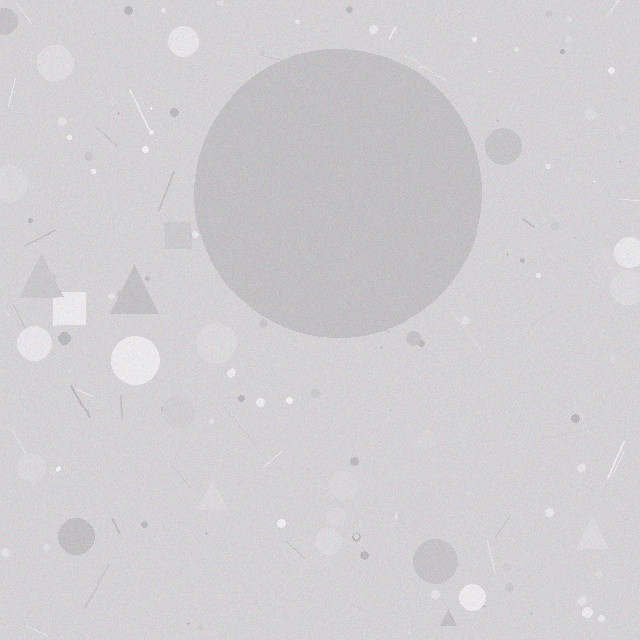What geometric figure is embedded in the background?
A circle is embedded in the background.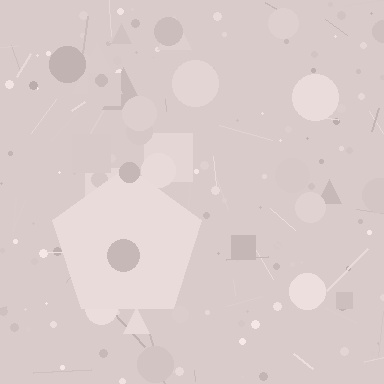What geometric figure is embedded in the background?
A pentagon is embedded in the background.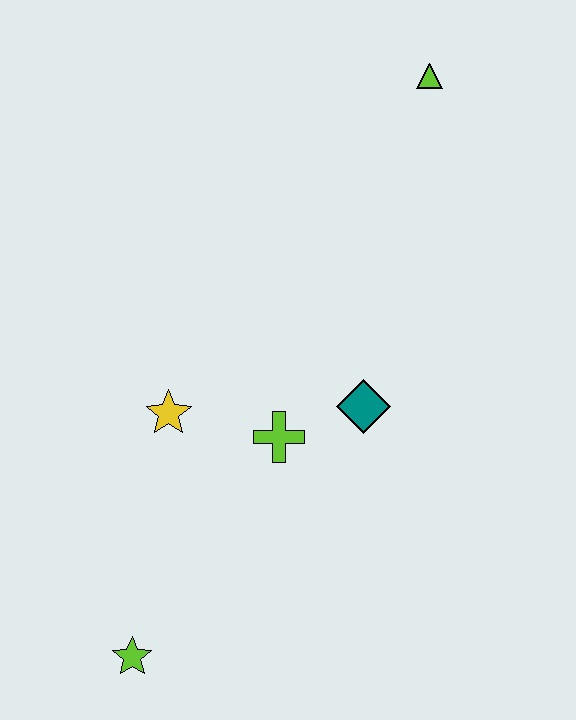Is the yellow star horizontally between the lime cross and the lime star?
Yes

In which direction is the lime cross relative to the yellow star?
The lime cross is to the right of the yellow star.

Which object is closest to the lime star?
The yellow star is closest to the lime star.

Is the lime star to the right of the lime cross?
No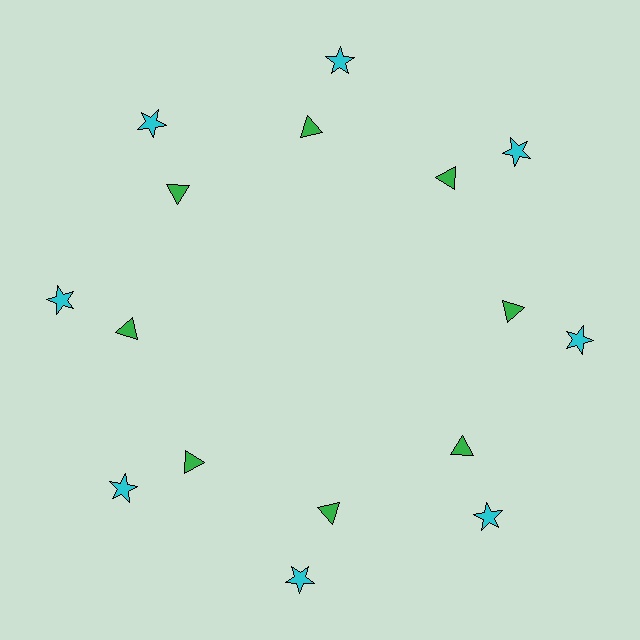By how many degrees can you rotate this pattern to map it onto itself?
The pattern maps onto itself every 45 degrees of rotation.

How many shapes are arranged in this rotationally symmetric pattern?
There are 16 shapes, arranged in 8 groups of 2.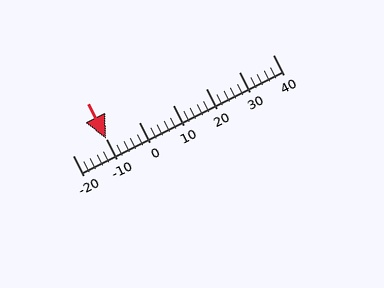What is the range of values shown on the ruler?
The ruler shows values from -20 to 40.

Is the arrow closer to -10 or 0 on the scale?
The arrow is closer to -10.